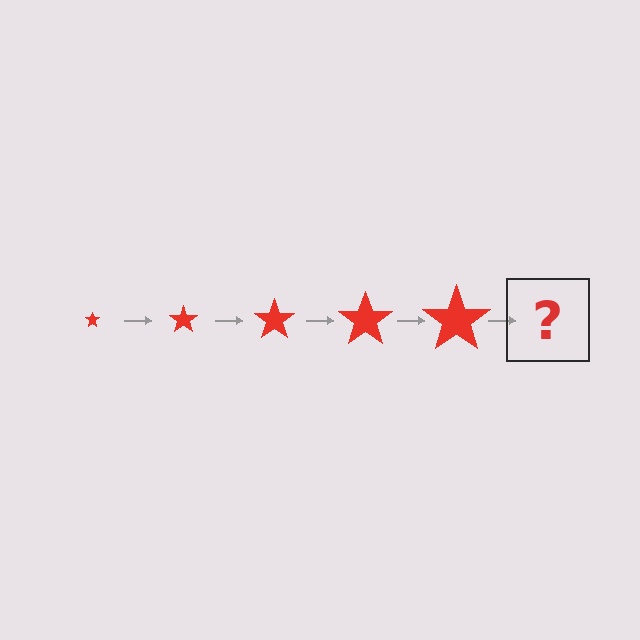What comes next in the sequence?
The next element should be a red star, larger than the previous one.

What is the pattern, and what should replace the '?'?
The pattern is that the star gets progressively larger each step. The '?' should be a red star, larger than the previous one.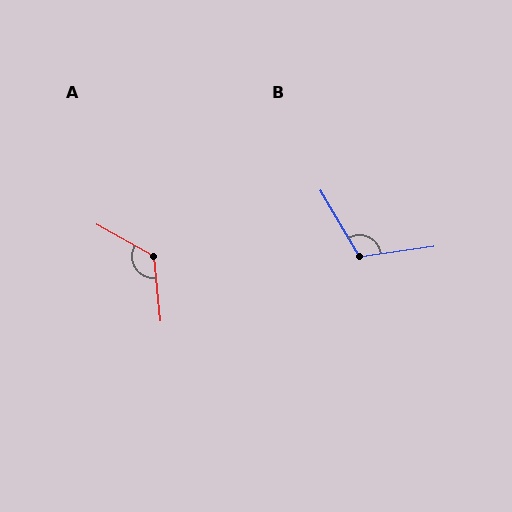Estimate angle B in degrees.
Approximately 112 degrees.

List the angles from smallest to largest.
B (112°), A (125°).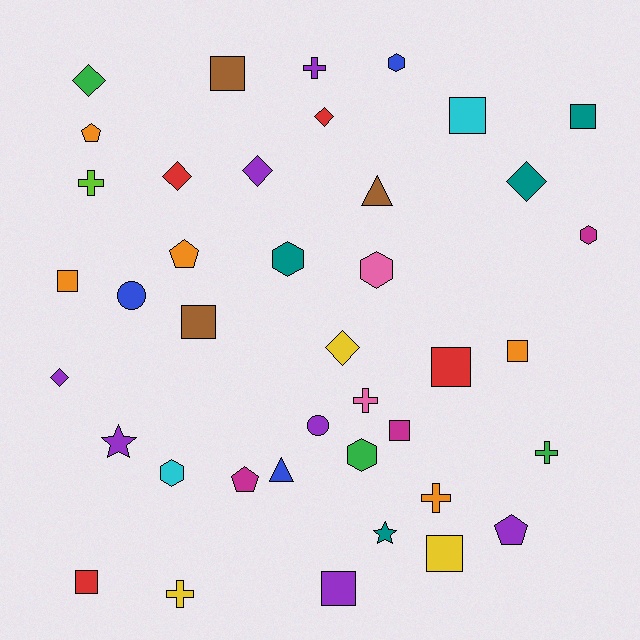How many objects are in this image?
There are 40 objects.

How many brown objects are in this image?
There are 3 brown objects.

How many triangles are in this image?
There are 2 triangles.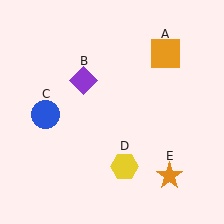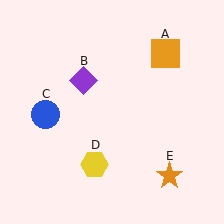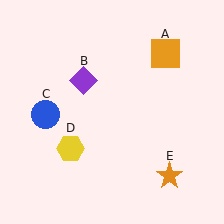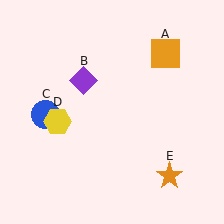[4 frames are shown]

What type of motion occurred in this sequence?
The yellow hexagon (object D) rotated clockwise around the center of the scene.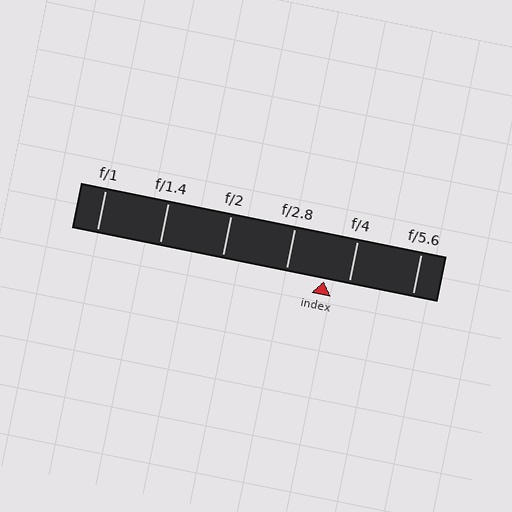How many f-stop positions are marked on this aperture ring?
There are 6 f-stop positions marked.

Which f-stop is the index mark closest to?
The index mark is closest to f/4.